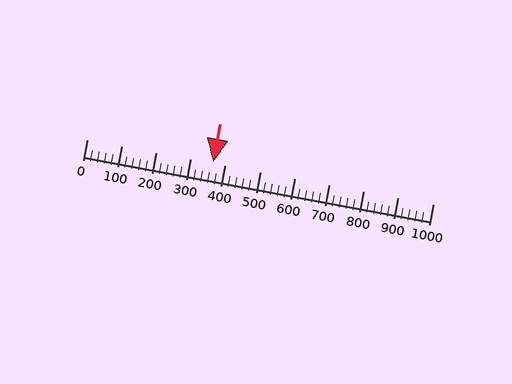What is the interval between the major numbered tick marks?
The major tick marks are spaced 100 units apart.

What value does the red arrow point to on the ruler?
The red arrow points to approximately 365.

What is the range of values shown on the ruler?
The ruler shows values from 0 to 1000.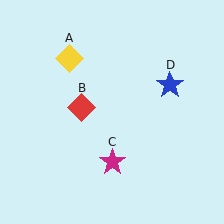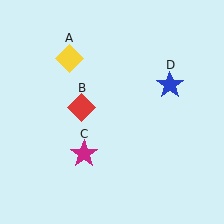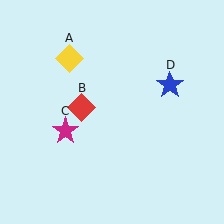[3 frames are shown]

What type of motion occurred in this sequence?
The magenta star (object C) rotated clockwise around the center of the scene.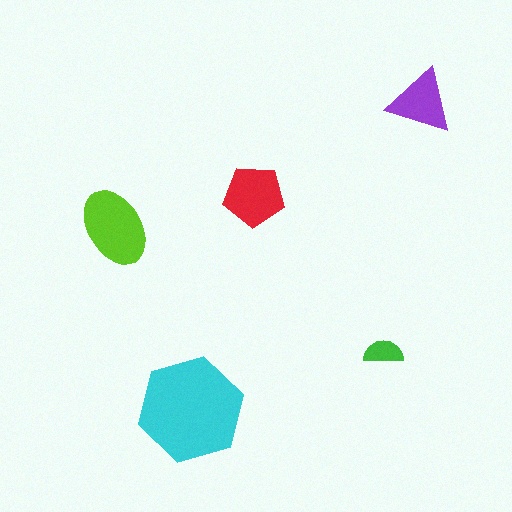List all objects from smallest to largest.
The green semicircle, the purple triangle, the red pentagon, the lime ellipse, the cyan hexagon.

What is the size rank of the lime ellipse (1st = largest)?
2nd.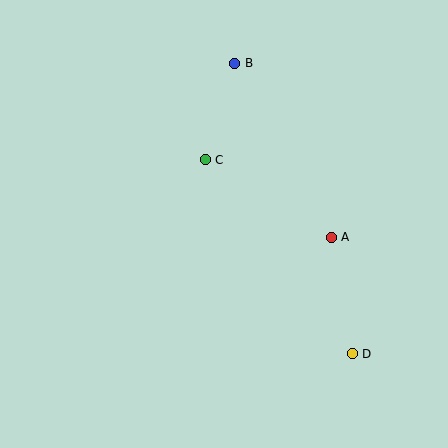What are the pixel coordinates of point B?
Point B is at (235, 63).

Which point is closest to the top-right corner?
Point B is closest to the top-right corner.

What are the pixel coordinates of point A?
Point A is at (331, 237).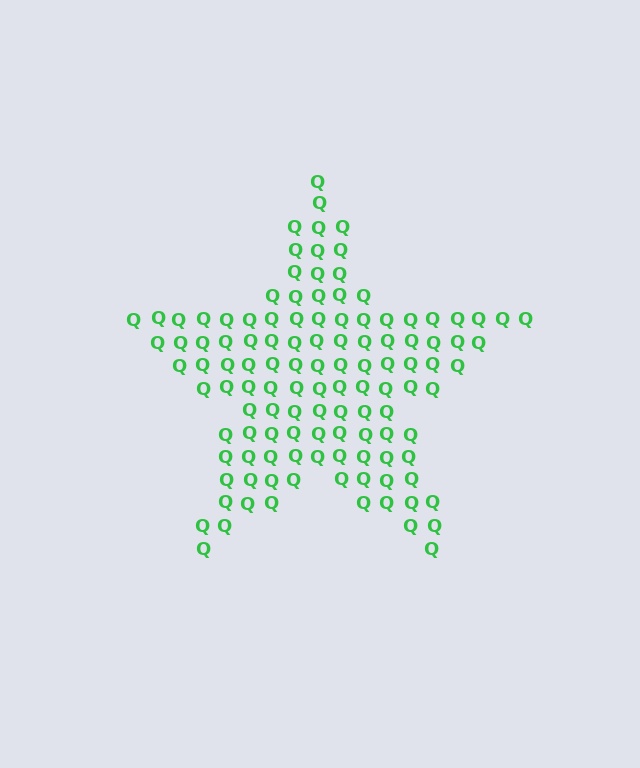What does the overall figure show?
The overall figure shows a star.